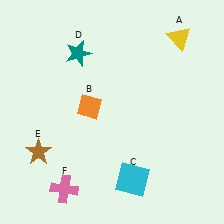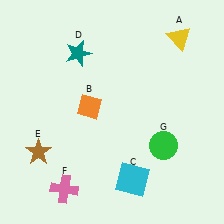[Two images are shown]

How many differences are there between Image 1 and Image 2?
There is 1 difference between the two images.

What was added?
A green circle (G) was added in Image 2.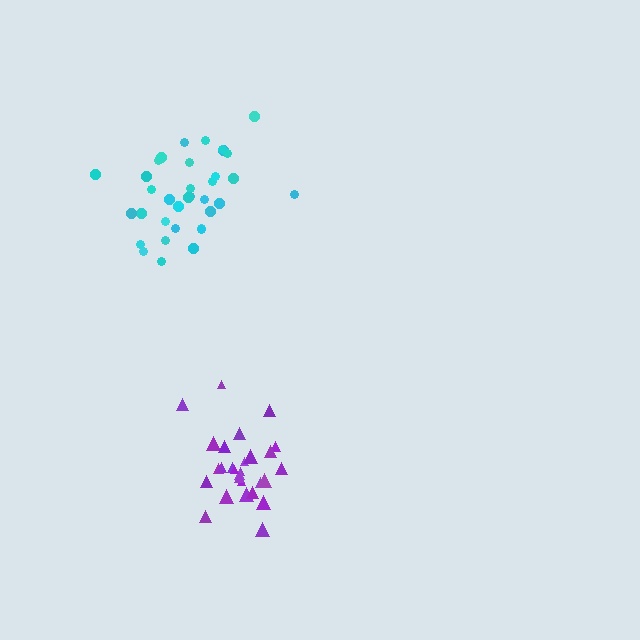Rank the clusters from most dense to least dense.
purple, cyan.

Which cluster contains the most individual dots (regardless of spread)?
Cyan (35).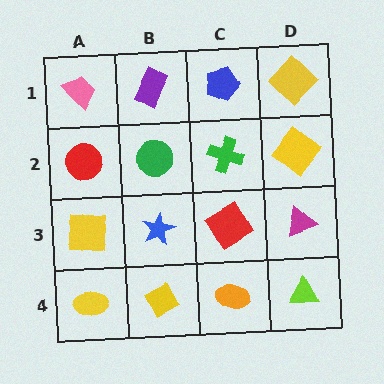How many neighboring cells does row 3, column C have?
4.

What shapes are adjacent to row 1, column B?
A green circle (row 2, column B), a pink trapezoid (row 1, column A), a blue pentagon (row 1, column C).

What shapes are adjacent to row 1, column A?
A red circle (row 2, column A), a purple rectangle (row 1, column B).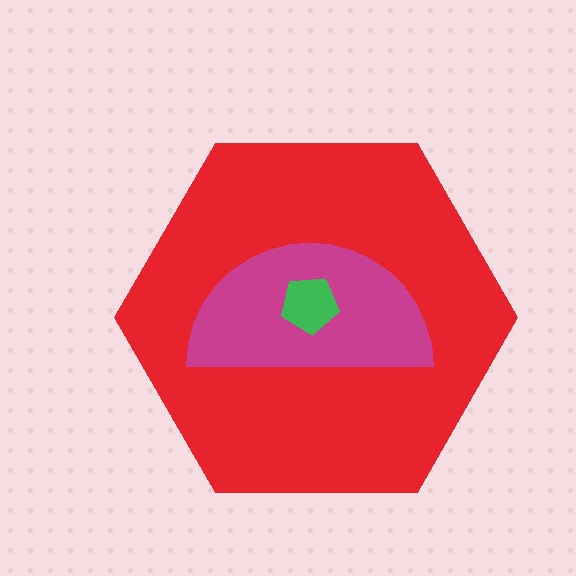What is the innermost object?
The green pentagon.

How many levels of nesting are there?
3.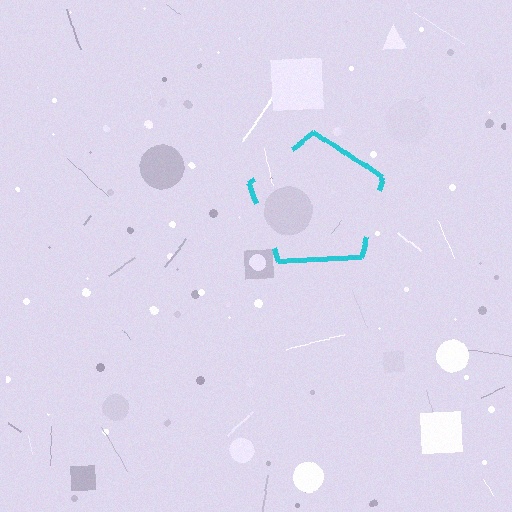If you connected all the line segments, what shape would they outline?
They would outline a pentagon.